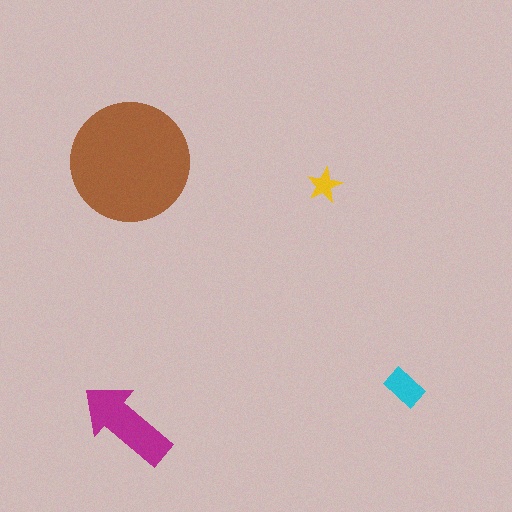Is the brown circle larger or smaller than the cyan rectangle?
Larger.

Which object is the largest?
The brown circle.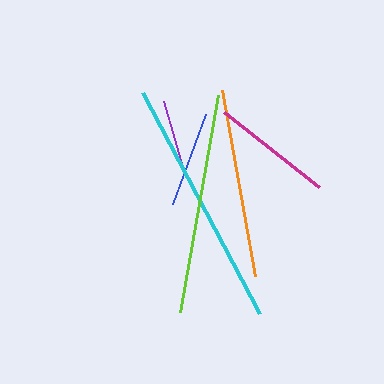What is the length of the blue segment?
The blue segment is approximately 96 pixels long.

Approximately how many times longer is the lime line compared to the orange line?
The lime line is approximately 1.2 times the length of the orange line.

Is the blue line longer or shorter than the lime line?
The lime line is longer than the blue line.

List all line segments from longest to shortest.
From longest to shortest: cyan, lime, orange, magenta, blue, purple.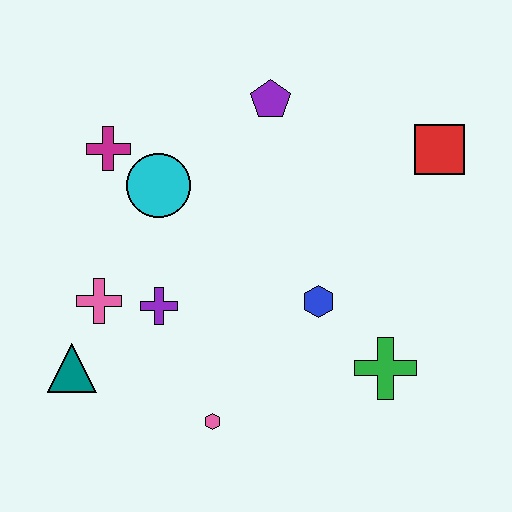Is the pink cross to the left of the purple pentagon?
Yes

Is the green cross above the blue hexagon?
No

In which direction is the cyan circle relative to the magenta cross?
The cyan circle is to the right of the magenta cross.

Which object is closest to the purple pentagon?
The cyan circle is closest to the purple pentagon.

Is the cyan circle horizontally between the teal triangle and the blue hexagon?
Yes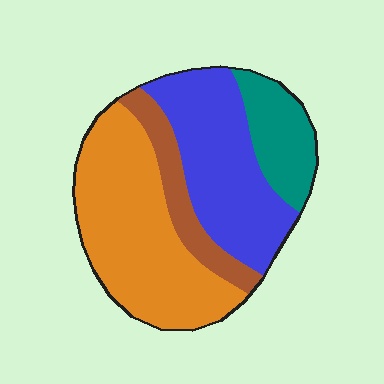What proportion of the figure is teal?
Teal takes up about one eighth (1/8) of the figure.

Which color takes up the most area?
Orange, at roughly 40%.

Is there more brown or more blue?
Blue.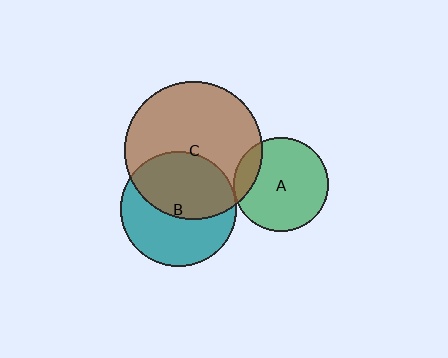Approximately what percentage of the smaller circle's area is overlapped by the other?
Approximately 50%.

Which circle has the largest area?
Circle C (brown).